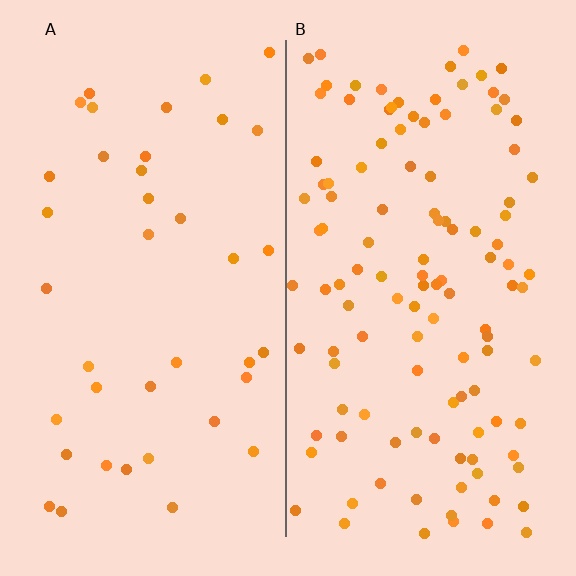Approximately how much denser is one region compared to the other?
Approximately 3.0× — region B over region A.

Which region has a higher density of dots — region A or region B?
B (the right).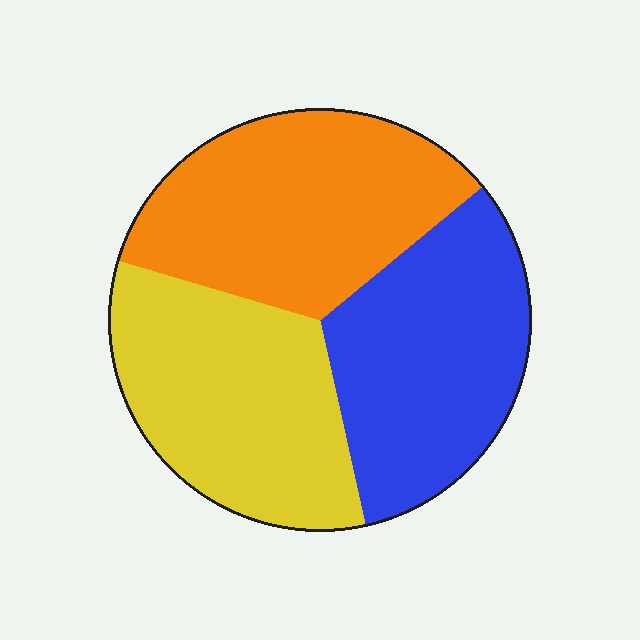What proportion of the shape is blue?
Blue covers 32% of the shape.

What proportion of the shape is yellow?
Yellow takes up about one third (1/3) of the shape.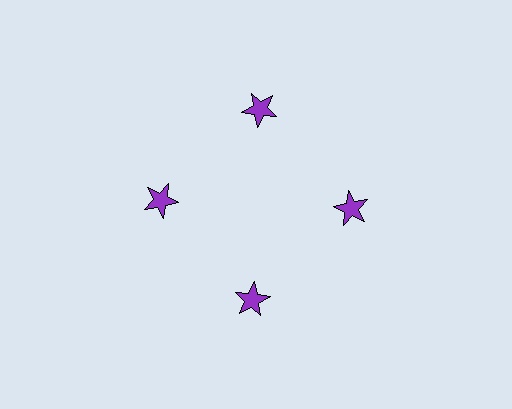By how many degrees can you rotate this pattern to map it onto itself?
The pattern maps onto itself every 90 degrees of rotation.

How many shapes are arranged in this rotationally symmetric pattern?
There are 4 shapes, arranged in 4 groups of 1.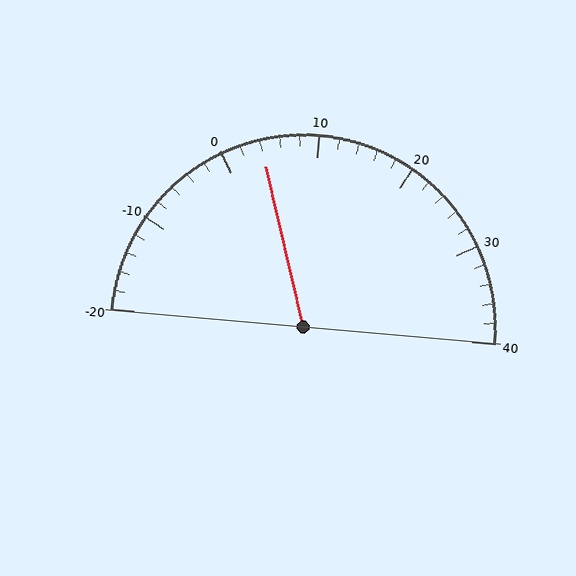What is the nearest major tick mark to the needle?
The nearest major tick mark is 0.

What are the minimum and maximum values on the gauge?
The gauge ranges from -20 to 40.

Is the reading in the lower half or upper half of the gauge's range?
The reading is in the lower half of the range (-20 to 40).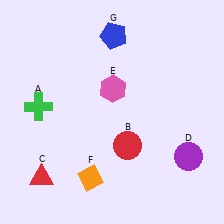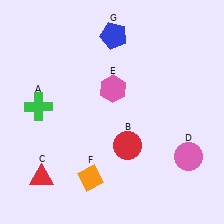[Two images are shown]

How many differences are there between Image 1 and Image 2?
There is 1 difference between the two images.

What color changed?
The circle (D) changed from purple in Image 1 to pink in Image 2.